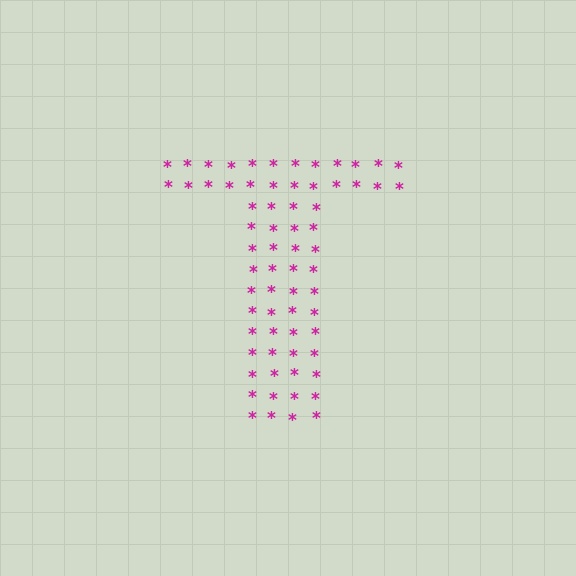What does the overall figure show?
The overall figure shows the letter T.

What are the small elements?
The small elements are asterisks.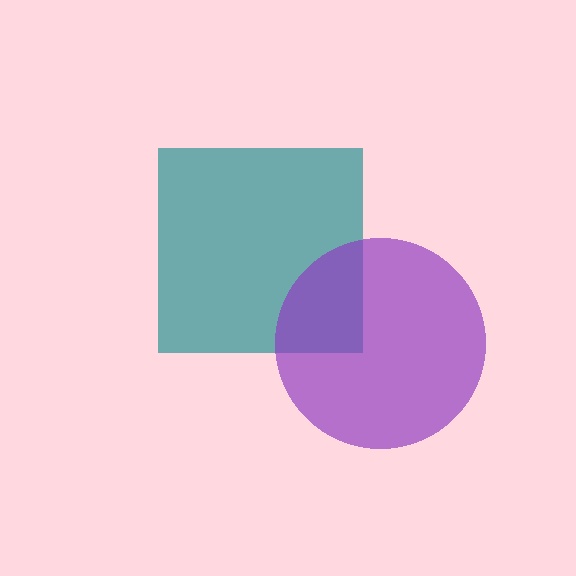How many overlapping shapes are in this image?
There are 2 overlapping shapes in the image.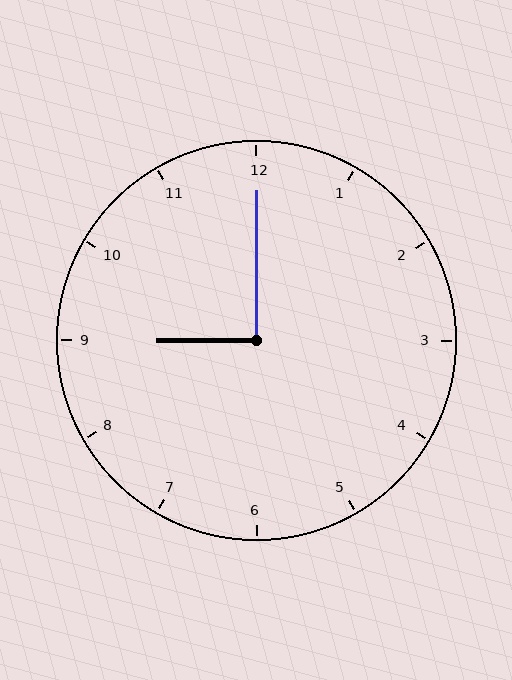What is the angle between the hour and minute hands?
Approximately 90 degrees.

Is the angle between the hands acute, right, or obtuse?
It is right.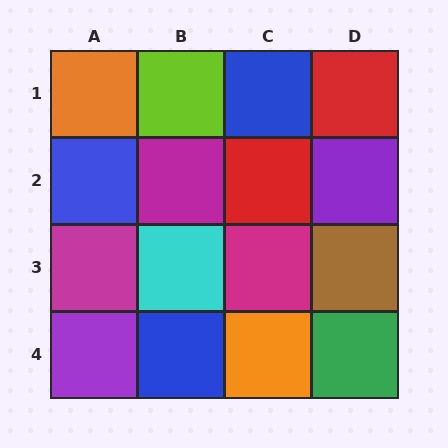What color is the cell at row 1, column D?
Red.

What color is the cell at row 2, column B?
Magenta.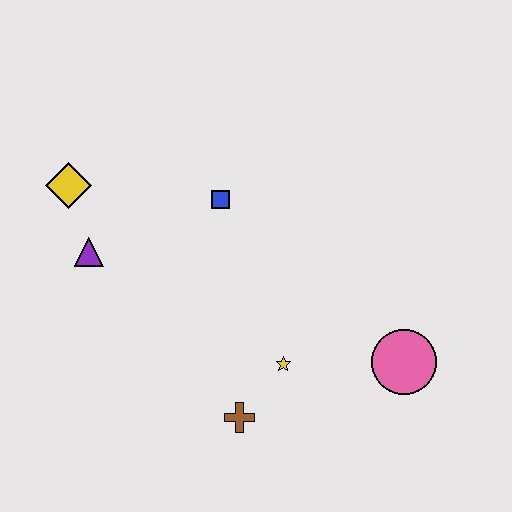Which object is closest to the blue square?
The purple triangle is closest to the blue square.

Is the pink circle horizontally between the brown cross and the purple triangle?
No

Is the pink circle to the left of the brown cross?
No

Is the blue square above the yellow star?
Yes